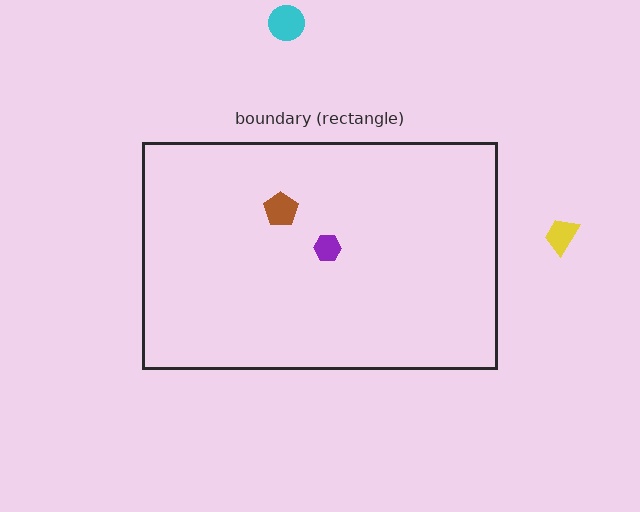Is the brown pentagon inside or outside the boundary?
Inside.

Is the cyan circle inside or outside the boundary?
Outside.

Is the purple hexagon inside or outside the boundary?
Inside.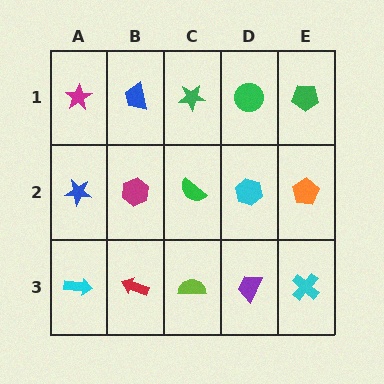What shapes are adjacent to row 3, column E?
An orange pentagon (row 2, column E), a purple trapezoid (row 3, column D).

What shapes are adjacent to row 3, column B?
A magenta hexagon (row 2, column B), a cyan arrow (row 3, column A), a lime semicircle (row 3, column C).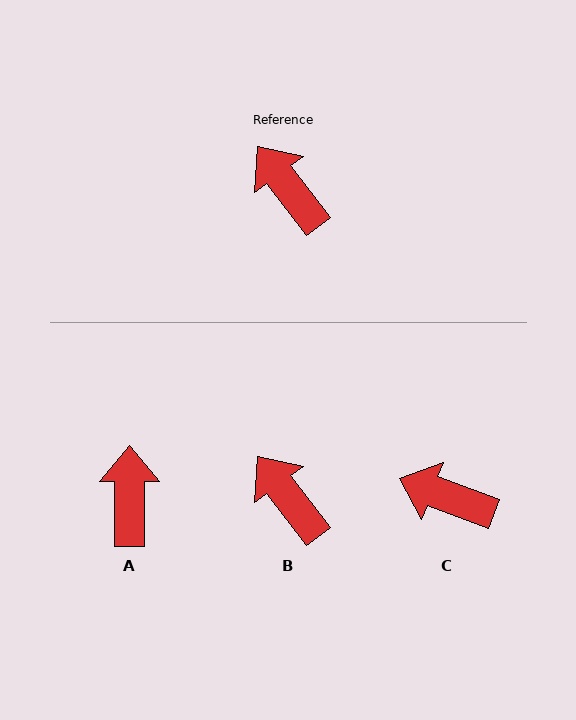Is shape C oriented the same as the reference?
No, it is off by about 32 degrees.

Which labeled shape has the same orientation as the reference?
B.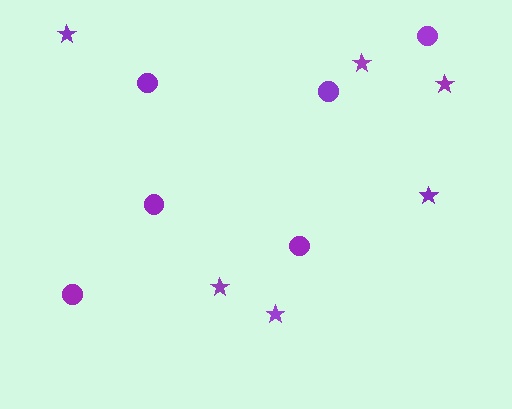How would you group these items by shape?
There are 2 groups: one group of circles (6) and one group of stars (6).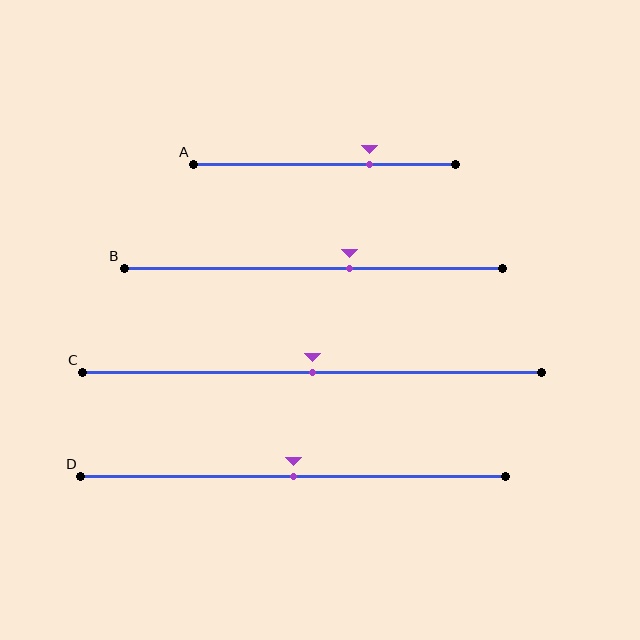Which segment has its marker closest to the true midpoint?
Segment C has its marker closest to the true midpoint.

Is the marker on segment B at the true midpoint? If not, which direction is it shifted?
No, the marker on segment B is shifted to the right by about 10% of the segment length.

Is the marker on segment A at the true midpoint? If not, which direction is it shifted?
No, the marker on segment A is shifted to the right by about 17% of the segment length.